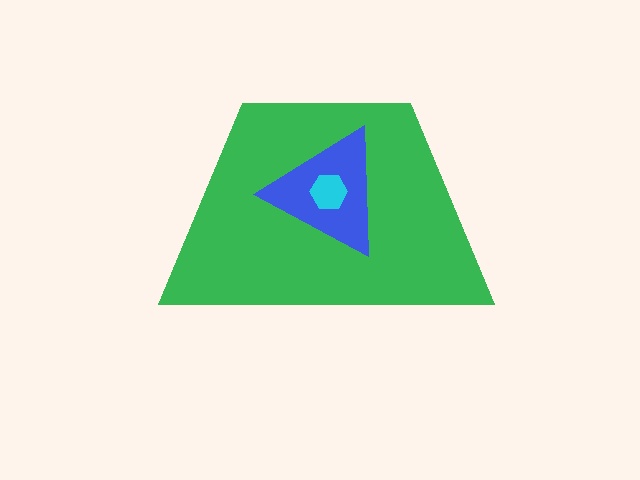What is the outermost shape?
The green trapezoid.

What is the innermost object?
The cyan hexagon.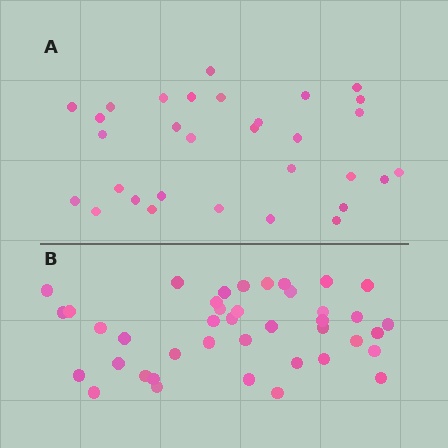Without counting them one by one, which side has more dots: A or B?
Region B (the bottom region) has more dots.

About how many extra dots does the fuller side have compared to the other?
Region B has roughly 10 or so more dots than region A.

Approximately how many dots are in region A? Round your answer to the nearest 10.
About 30 dots. (The exact count is 31, which rounds to 30.)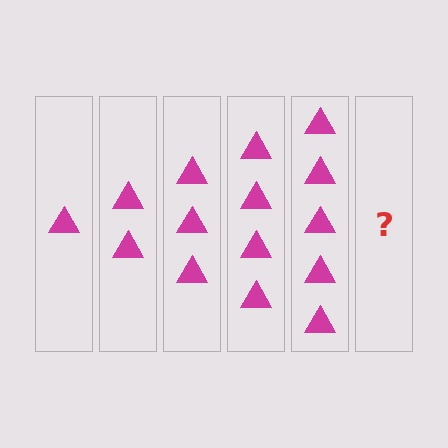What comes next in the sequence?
The next element should be 6 triangles.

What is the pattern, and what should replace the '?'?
The pattern is that each step adds one more triangle. The '?' should be 6 triangles.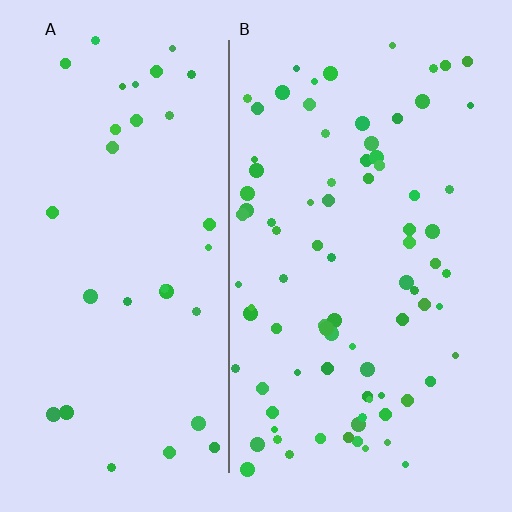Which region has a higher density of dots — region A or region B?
B (the right).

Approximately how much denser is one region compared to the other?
Approximately 2.4× — region B over region A.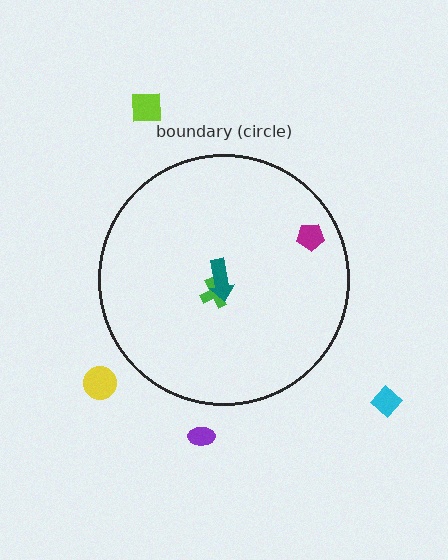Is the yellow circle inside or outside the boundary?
Outside.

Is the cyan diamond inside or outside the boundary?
Outside.